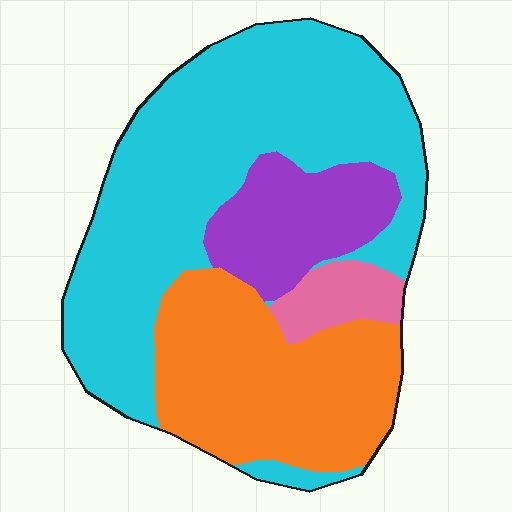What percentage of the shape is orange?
Orange takes up between a sixth and a third of the shape.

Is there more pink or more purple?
Purple.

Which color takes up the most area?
Cyan, at roughly 50%.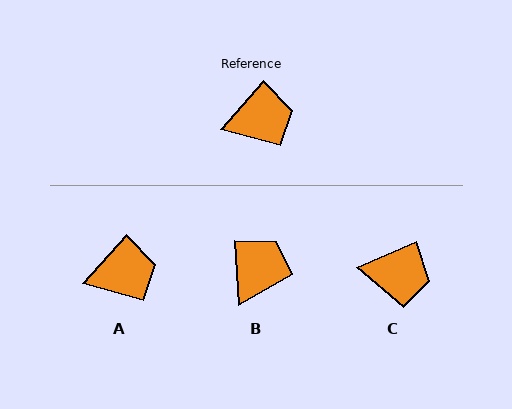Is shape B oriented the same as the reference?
No, it is off by about 45 degrees.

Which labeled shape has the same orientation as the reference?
A.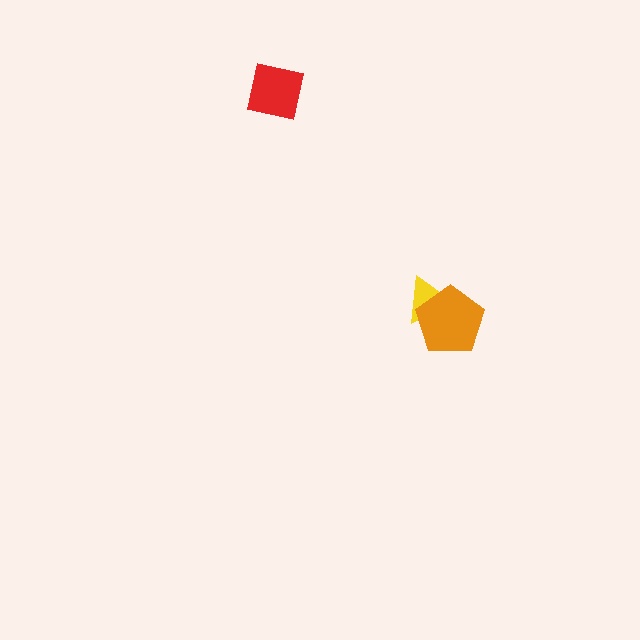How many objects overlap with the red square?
0 objects overlap with the red square.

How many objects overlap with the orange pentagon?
1 object overlaps with the orange pentagon.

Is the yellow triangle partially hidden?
Yes, it is partially covered by another shape.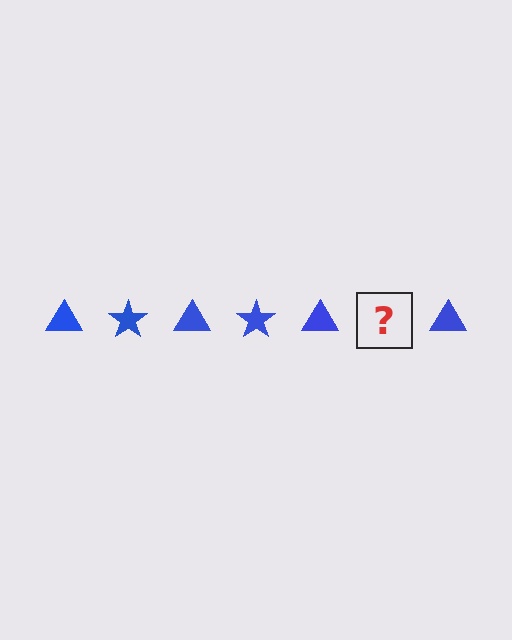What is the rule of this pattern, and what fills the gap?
The rule is that the pattern cycles through triangle, star shapes in blue. The gap should be filled with a blue star.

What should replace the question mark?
The question mark should be replaced with a blue star.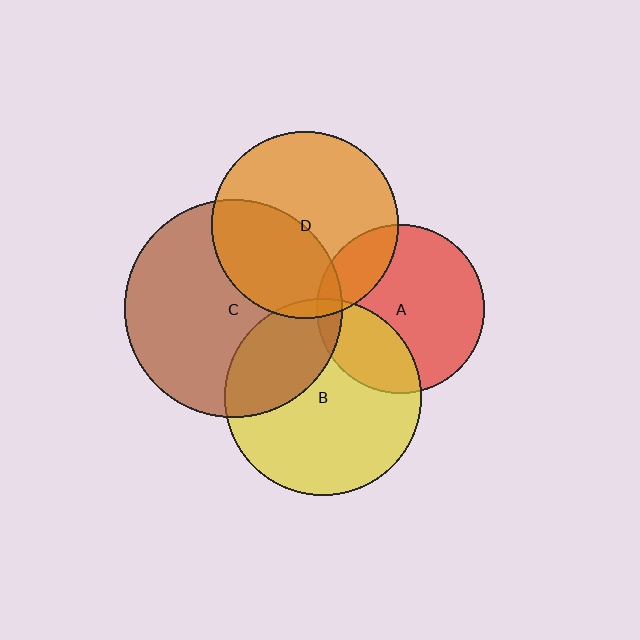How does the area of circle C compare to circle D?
Approximately 1.4 times.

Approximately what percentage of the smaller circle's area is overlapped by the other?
Approximately 40%.